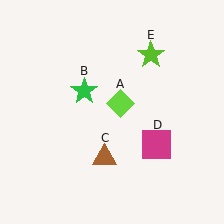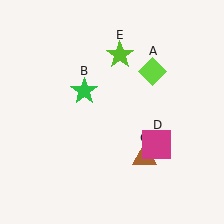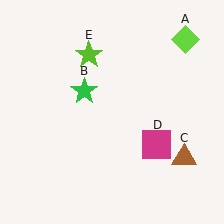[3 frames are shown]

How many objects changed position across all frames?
3 objects changed position: lime diamond (object A), brown triangle (object C), lime star (object E).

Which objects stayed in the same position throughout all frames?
Green star (object B) and magenta square (object D) remained stationary.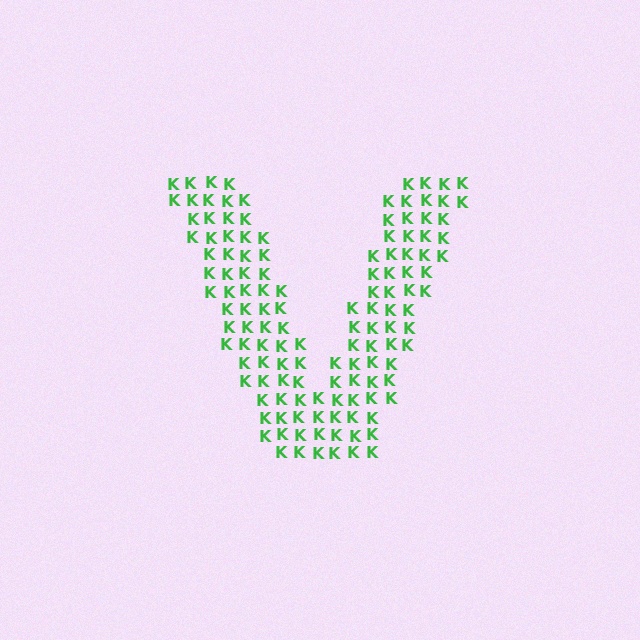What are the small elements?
The small elements are letter K's.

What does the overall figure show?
The overall figure shows the letter V.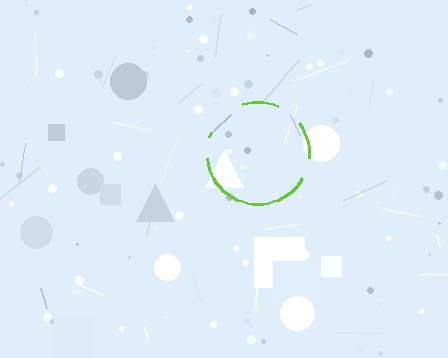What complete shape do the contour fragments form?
The contour fragments form a circle.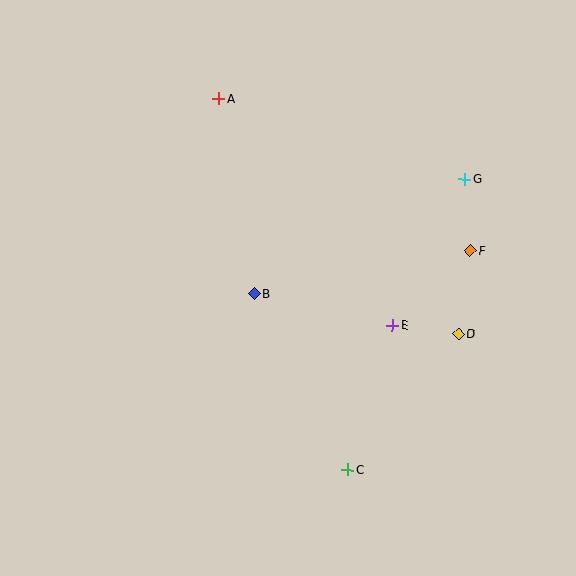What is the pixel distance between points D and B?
The distance between D and B is 208 pixels.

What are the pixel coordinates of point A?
Point A is at (219, 98).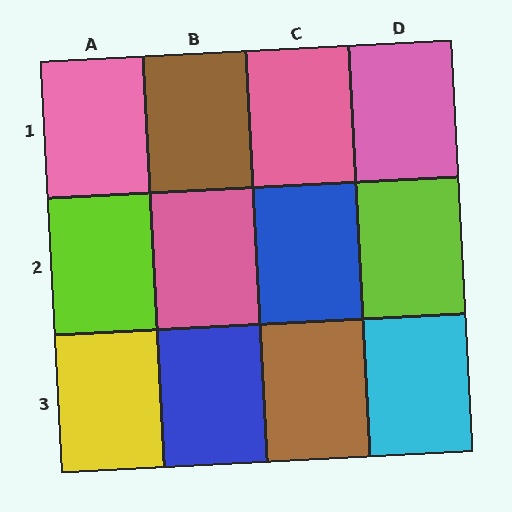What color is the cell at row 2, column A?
Lime.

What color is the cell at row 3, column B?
Blue.